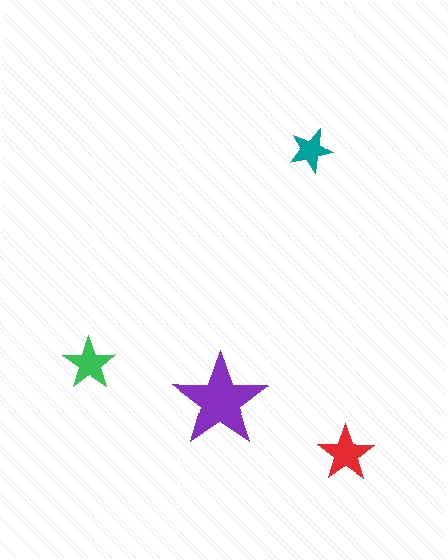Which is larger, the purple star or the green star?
The purple one.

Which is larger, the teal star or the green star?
The green one.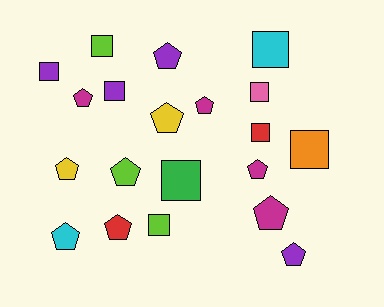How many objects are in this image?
There are 20 objects.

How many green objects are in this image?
There is 1 green object.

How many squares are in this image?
There are 9 squares.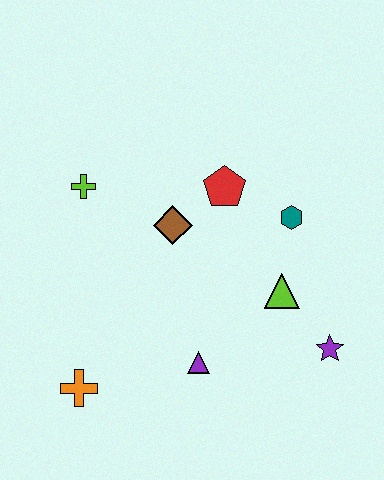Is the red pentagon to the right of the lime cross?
Yes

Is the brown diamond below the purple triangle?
No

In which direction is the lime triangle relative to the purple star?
The lime triangle is above the purple star.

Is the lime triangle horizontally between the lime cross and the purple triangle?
No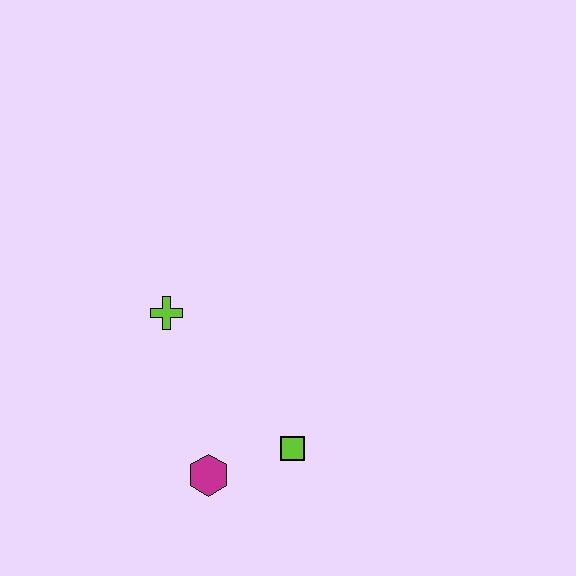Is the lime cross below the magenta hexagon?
No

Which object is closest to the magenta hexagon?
The lime square is closest to the magenta hexagon.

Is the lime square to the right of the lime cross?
Yes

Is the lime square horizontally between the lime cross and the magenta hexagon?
No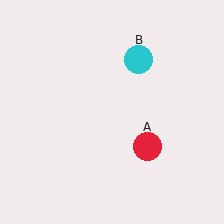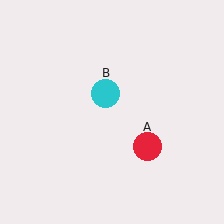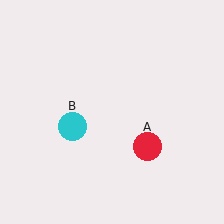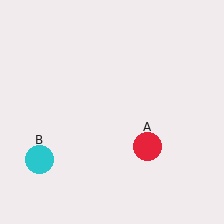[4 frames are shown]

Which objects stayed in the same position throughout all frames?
Red circle (object A) remained stationary.